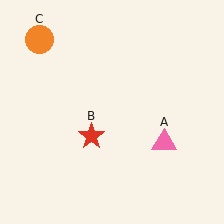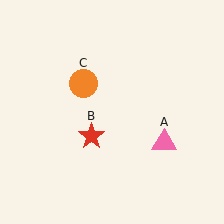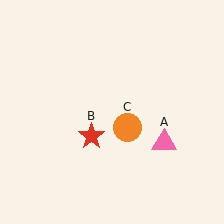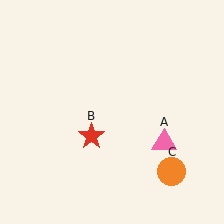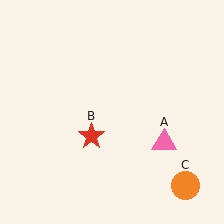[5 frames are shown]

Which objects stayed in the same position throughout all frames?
Pink triangle (object A) and red star (object B) remained stationary.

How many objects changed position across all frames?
1 object changed position: orange circle (object C).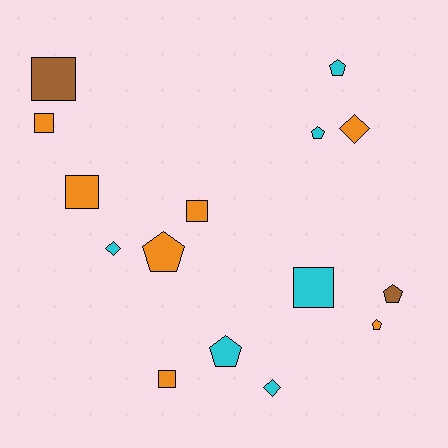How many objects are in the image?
There are 15 objects.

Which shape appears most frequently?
Pentagon, with 6 objects.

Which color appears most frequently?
Orange, with 7 objects.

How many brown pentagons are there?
There is 1 brown pentagon.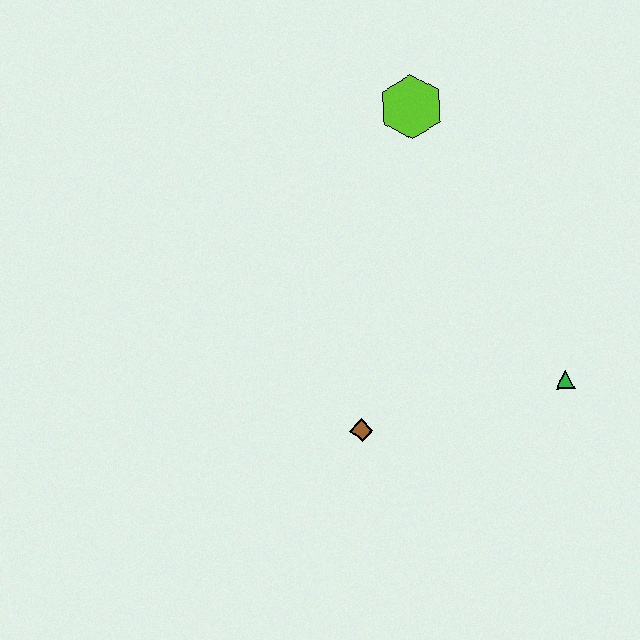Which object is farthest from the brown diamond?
The lime hexagon is farthest from the brown diamond.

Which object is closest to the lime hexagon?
The green triangle is closest to the lime hexagon.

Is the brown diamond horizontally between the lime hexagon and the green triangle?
No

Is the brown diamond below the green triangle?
Yes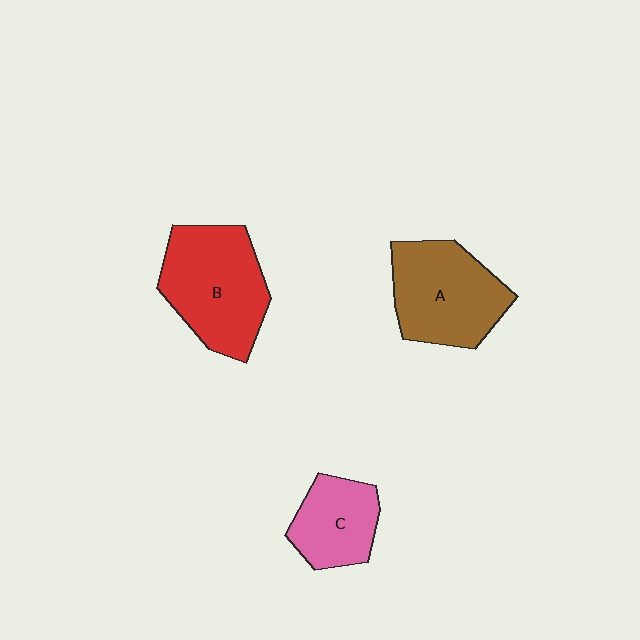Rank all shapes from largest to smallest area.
From largest to smallest: B (red), A (brown), C (pink).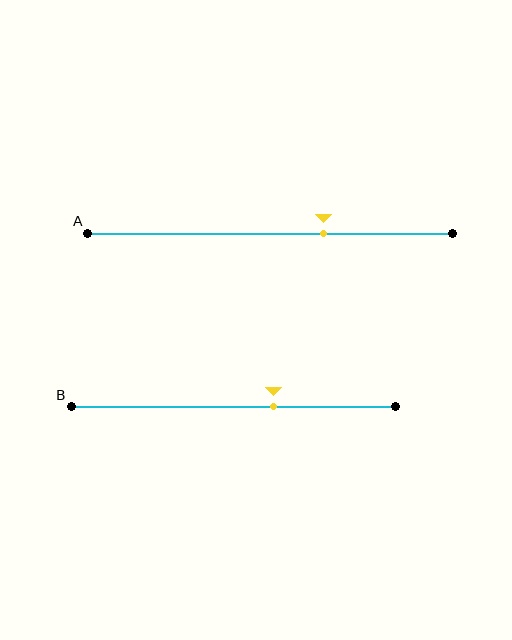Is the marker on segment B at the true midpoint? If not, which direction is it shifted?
No, the marker on segment B is shifted to the right by about 12% of the segment length.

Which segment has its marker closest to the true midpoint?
Segment B has its marker closest to the true midpoint.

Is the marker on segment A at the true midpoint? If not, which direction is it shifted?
No, the marker on segment A is shifted to the right by about 15% of the segment length.